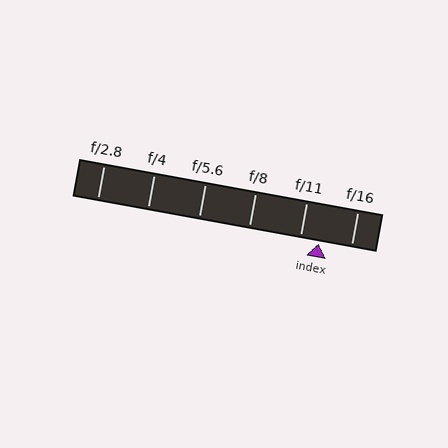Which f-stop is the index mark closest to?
The index mark is closest to f/11.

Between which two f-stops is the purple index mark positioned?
The index mark is between f/11 and f/16.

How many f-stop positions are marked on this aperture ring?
There are 6 f-stop positions marked.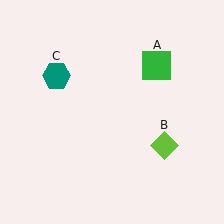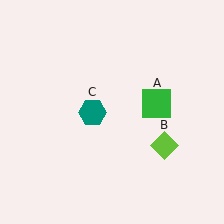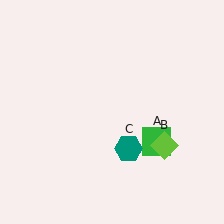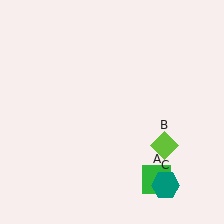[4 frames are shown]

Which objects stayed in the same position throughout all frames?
Lime diamond (object B) remained stationary.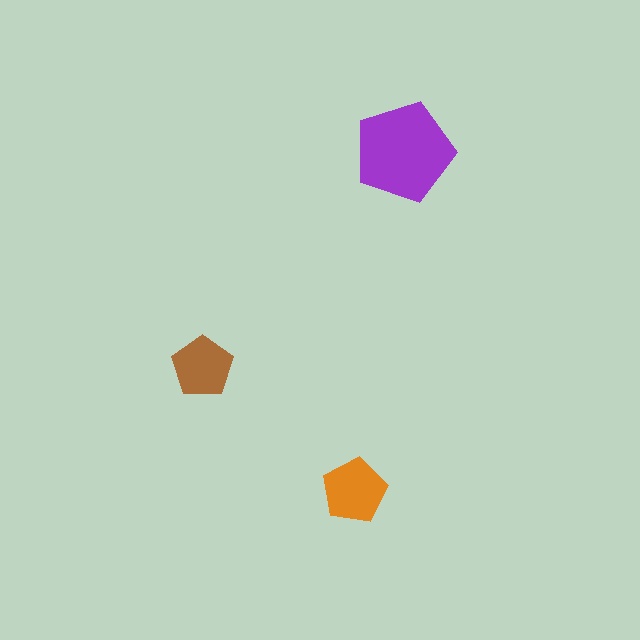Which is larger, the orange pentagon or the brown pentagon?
The orange one.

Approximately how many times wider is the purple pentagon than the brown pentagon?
About 1.5 times wider.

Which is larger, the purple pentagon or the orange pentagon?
The purple one.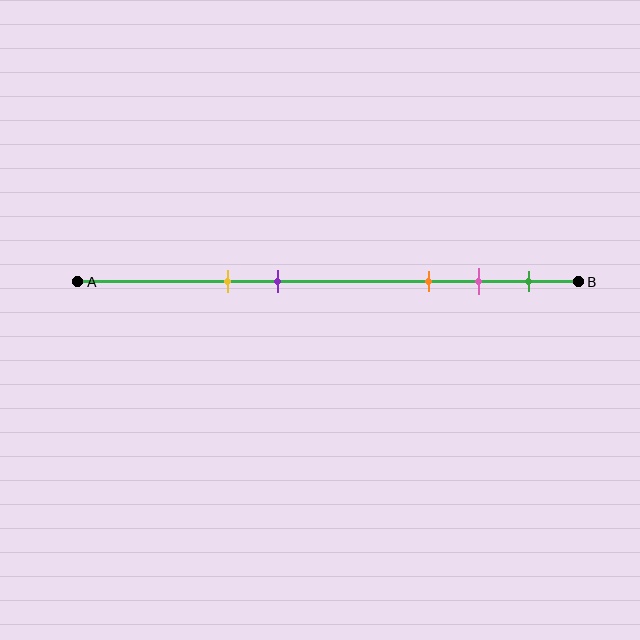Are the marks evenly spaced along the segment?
No, the marks are not evenly spaced.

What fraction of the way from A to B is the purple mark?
The purple mark is approximately 40% (0.4) of the way from A to B.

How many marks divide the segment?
There are 5 marks dividing the segment.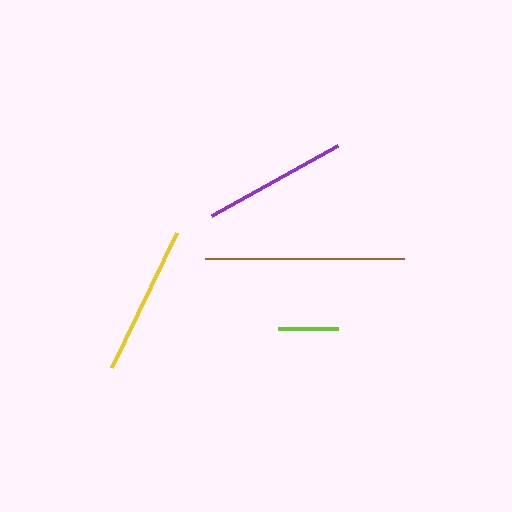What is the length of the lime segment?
The lime segment is approximately 60 pixels long.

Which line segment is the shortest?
The lime line is the shortest at approximately 60 pixels.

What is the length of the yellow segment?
The yellow segment is approximately 150 pixels long.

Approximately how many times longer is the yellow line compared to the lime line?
The yellow line is approximately 2.5 times the length of the lime line.